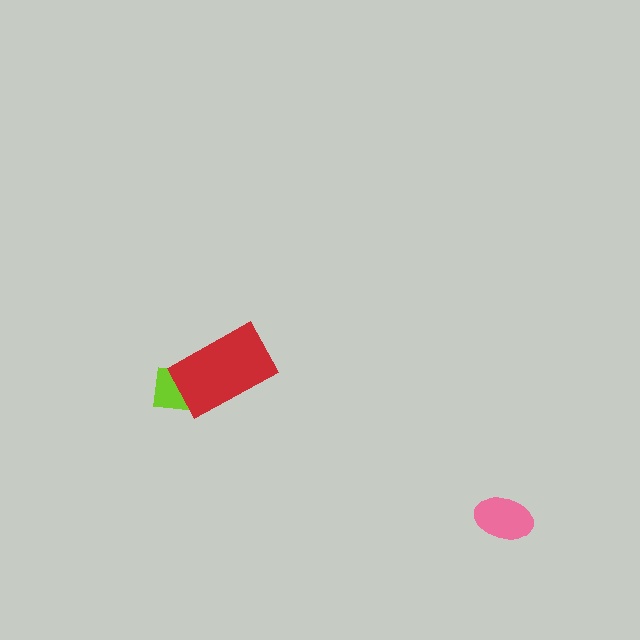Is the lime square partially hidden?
Yes, it is partially covered by another shape.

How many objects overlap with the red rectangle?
1 object overlaps with the red rectangle.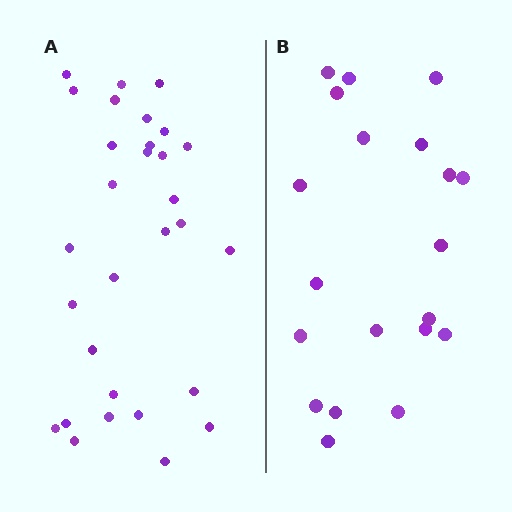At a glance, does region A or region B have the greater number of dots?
Region A (the left region) has more dots.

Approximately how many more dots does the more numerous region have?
Region A has roughly 10 or so more dots than region B.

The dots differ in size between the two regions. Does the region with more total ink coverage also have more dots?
No. Region B has more total ink coverage because its dots are larger, but region A actually contains more individual dots. Total area can be misleading — the number of items is what matters here.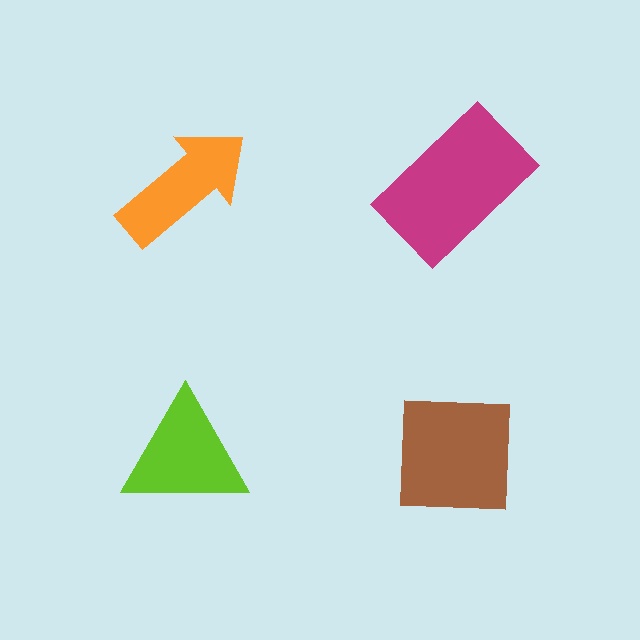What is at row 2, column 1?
A lime triangle.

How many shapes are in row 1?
2 shapes.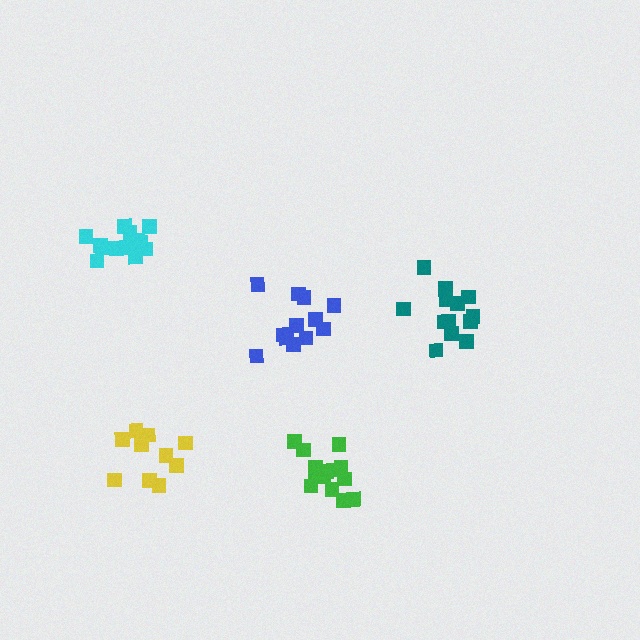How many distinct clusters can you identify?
There are 5 distinct clusters.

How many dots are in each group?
Group 1: 10 dots, Group 2: 14 dots, Group 3: 13 dots, Group 4: 12 dots, Group 5: 14 dots (63 total).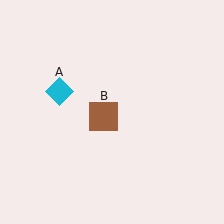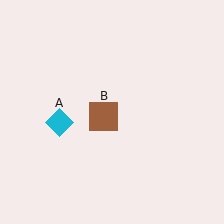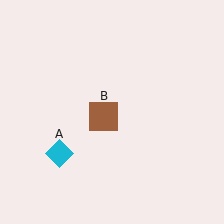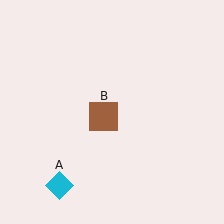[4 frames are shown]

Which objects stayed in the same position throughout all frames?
Brown square (object B) remained stationary.